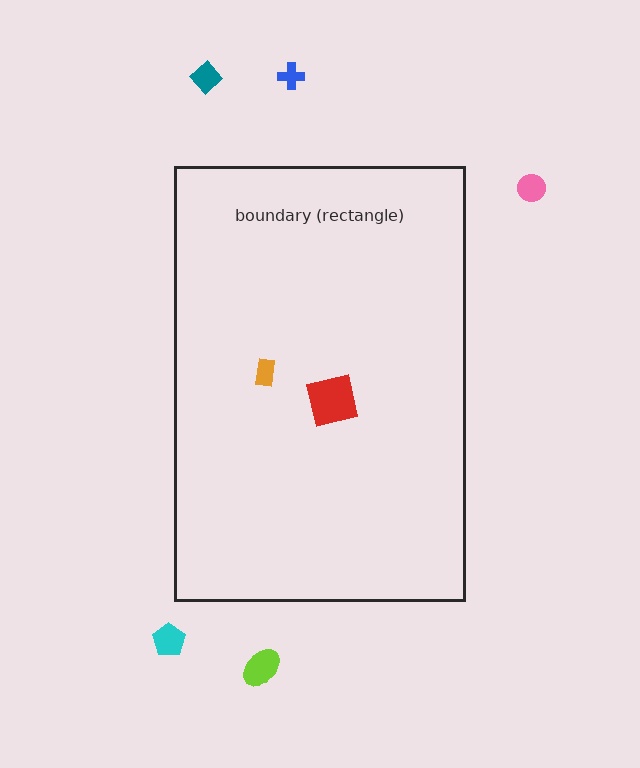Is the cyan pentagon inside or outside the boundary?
Outside.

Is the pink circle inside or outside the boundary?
Outside.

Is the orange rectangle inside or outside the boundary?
Inside.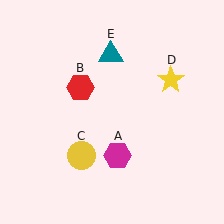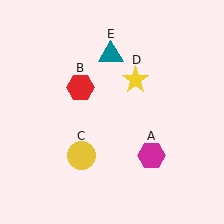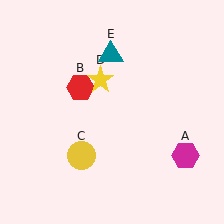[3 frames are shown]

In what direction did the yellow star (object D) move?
The yellow star (object D) moved left.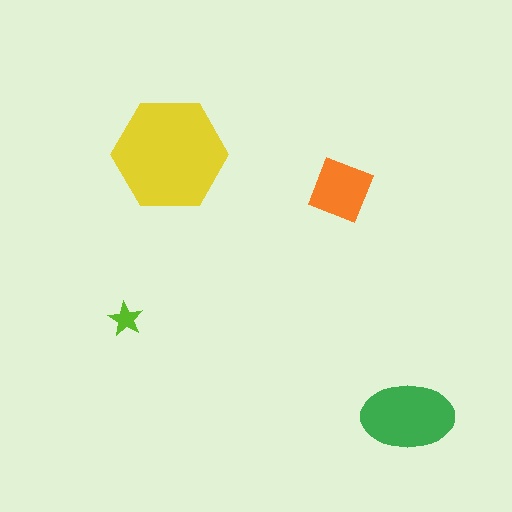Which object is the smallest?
The lime star.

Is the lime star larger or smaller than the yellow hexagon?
Smaller.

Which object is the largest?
The yellow hexagon.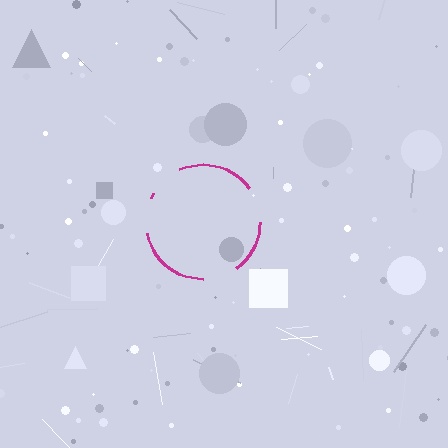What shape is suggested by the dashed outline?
The dashed outline suggests a circle.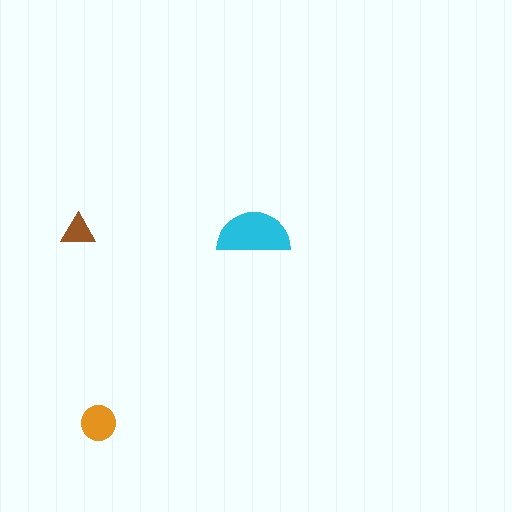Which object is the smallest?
The brown triangle.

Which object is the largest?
The cyan semicircle.